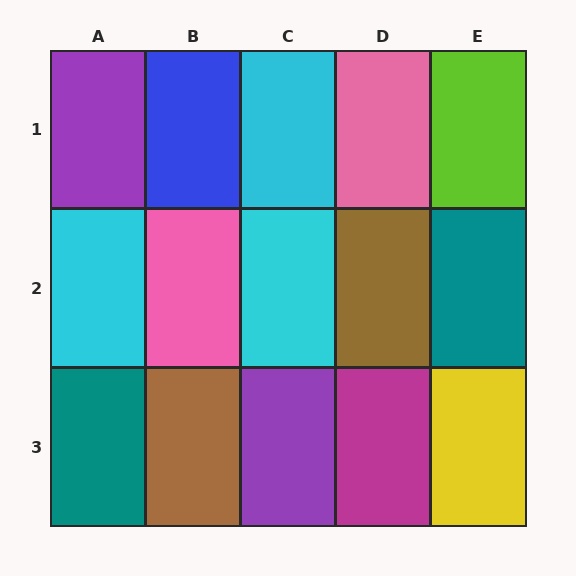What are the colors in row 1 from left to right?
Purple, blue, cyan, pink, lime.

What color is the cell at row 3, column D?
Magenta.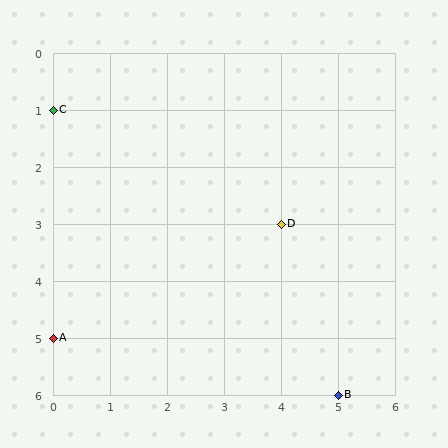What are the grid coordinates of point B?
Point B is at grid coordinates (5, 6).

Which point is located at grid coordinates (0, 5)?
Point A is at (0, 5).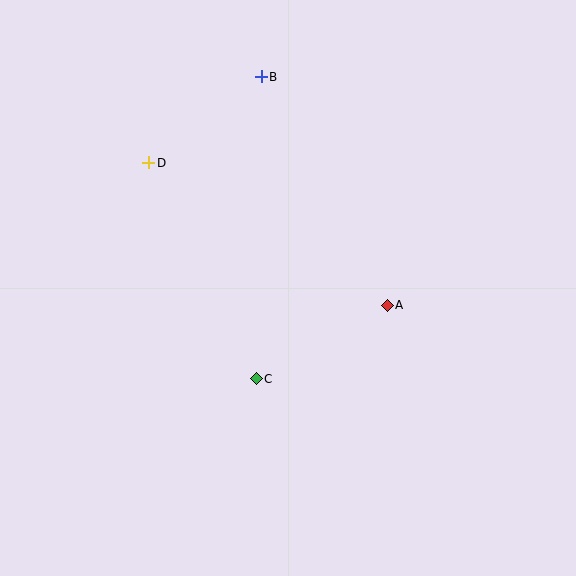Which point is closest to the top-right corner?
Point B is closest to the top-right corner.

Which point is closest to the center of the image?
Point C at (256, 379) is closest to the center.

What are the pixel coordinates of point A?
Point A is at (387, 305).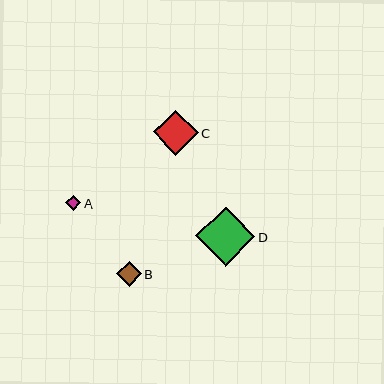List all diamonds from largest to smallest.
From largest to smallest: D, C, B, A.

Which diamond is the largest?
Diamond D is the largest with a size of approximately 59 pixels.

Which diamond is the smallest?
Diamond A is the smallest with a size of approximately 15 pixels.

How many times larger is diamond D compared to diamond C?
Diamond D is approximately 1.3 times the size of diamond C.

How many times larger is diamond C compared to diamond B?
Diamond C is approximately 1.8 times the size of diamond B.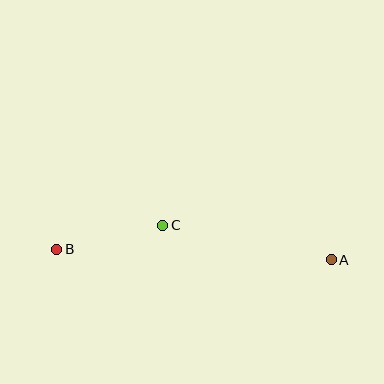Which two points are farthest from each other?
Points A and B are farthest from each other.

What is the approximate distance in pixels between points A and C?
The distance between A and C is approximately 172 pixels.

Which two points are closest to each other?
Points B and C are closest to each other.